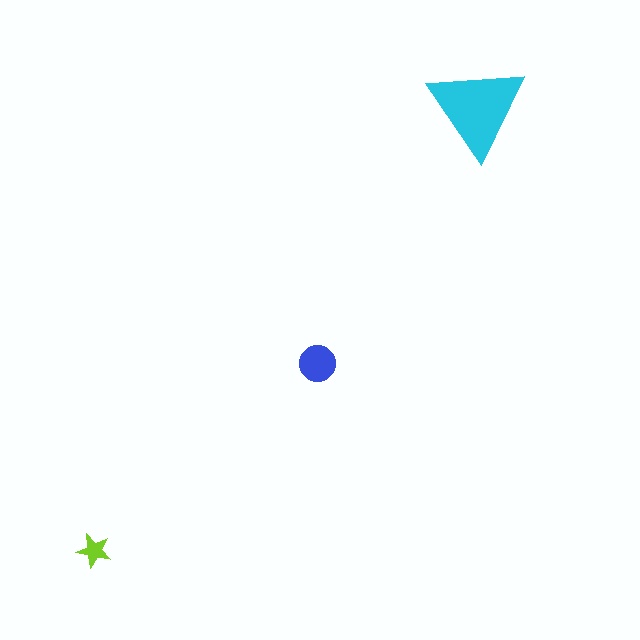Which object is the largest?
The cyan triangle.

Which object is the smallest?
The lime star.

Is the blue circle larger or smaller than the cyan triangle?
Smaller.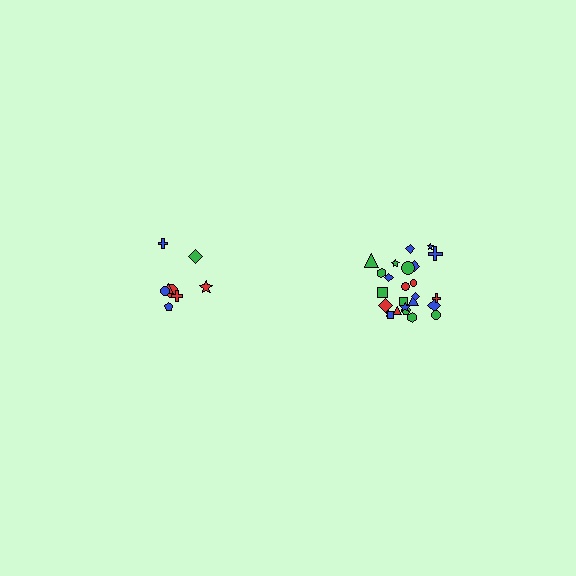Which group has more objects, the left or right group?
The right group.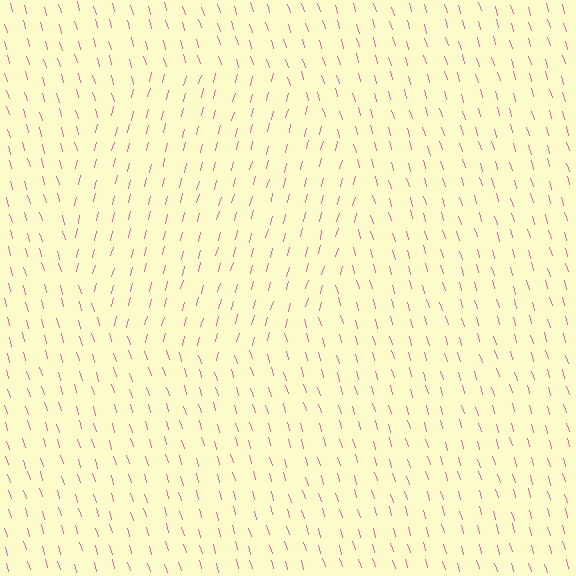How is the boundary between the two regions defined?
The boundary is defined purely by a change in line orientation (approximately 31 degrees difference). All lines are the same color and thickness.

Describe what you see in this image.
The image is filled with small pink line segments. A circle region in the image has lines oriented differently from the surrounding lines, creating a visible texture boundary.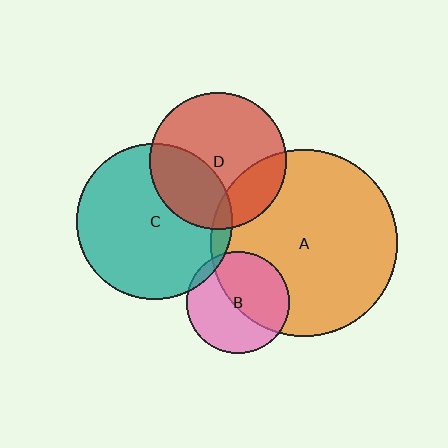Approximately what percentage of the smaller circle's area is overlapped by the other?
Approximately 5%.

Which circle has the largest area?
Circle A (orange).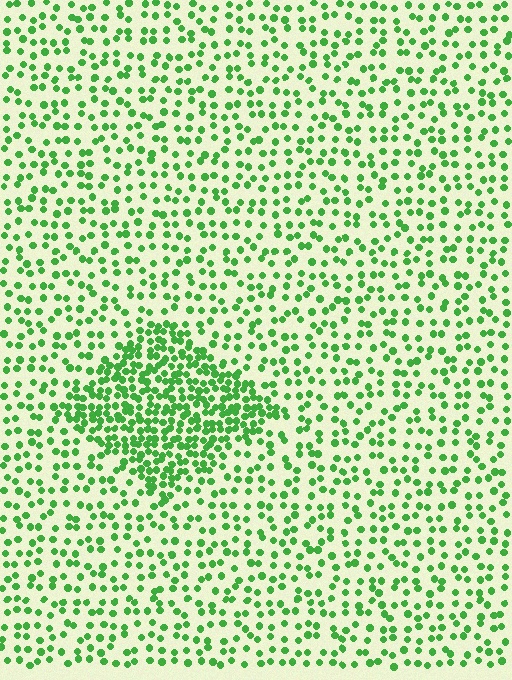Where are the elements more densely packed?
The elements are more densely packed inside the diamond boundary.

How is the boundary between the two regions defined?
The boundary is defined by a change in element density (approximately 2.3x ratio). All elements are the same color, size, and shape.